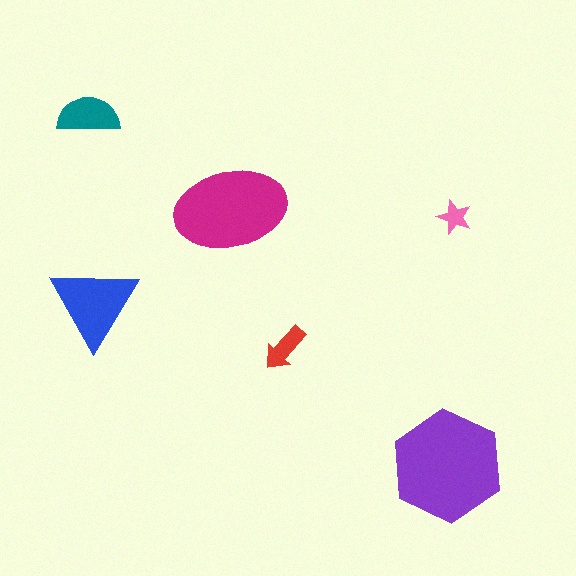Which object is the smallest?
The pink star.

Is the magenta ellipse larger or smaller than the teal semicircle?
Larger.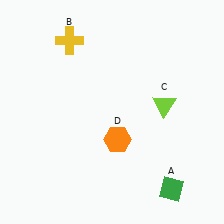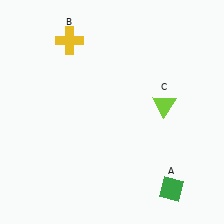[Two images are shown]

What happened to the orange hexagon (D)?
The orange hexagon (D) was removed in Image 2. It was in the bottom-right area of Image 1.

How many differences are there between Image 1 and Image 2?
There is 1 difference between the two images.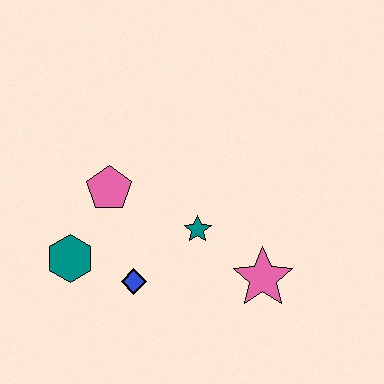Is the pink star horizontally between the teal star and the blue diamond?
No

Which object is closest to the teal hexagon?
The blue diamond is closest to the teal hexagon.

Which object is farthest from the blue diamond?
The pink star is farthest from the blue diamond.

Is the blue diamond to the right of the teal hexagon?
Yes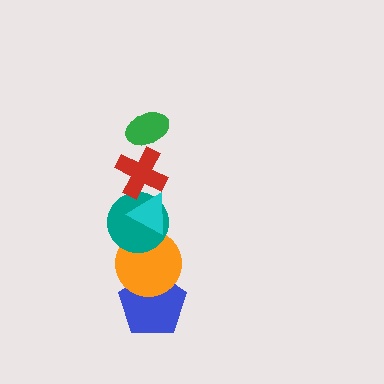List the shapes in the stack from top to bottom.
From top to bottom: the green ellipse, the red cross, the cyan triangle, the teal circle, the orange circle, the blue pentagon.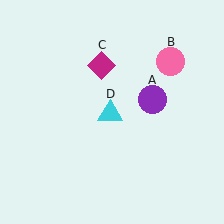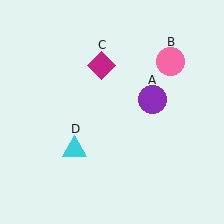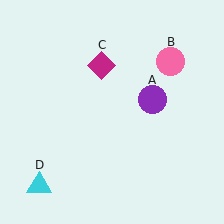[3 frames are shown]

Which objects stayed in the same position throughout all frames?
Purple circle (object A) and pink circle (object B) and magenta diamond (object C) remained stationary.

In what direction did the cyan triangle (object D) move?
The cyan triangle (object D) moved down and to the left.